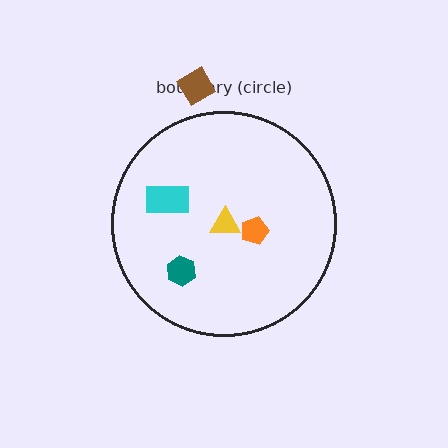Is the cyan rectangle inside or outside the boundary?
Inside.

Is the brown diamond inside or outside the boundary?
Outside.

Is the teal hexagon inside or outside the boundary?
Inside.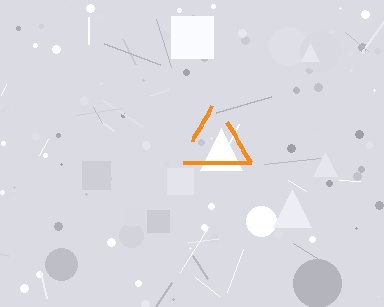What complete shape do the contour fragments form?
The contour fragments form a triangle.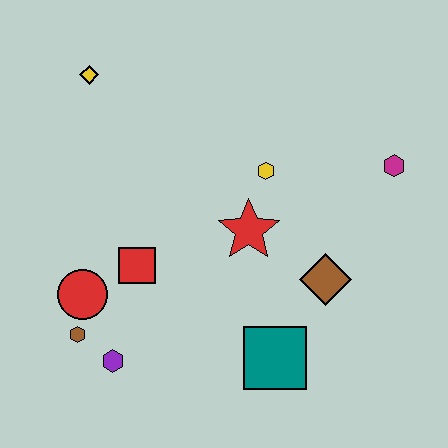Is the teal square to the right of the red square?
Yes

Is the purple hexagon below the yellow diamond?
Yes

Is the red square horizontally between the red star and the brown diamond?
No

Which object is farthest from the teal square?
The yellow diamond is farthest from the teal square.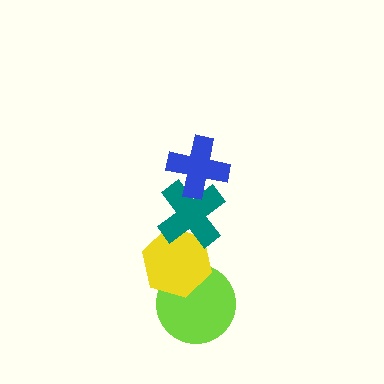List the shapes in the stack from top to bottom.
From top to bottom: the blue cross, the teal cross, the yellow hexagon, the lime circle.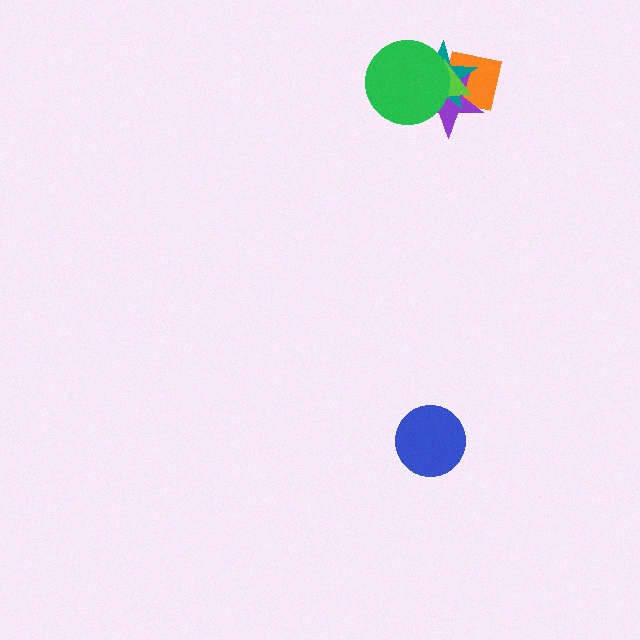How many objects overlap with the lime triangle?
4 objects overlap with the lime triangle.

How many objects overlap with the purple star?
4 objects overlap with the purple star.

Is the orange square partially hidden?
Yes, it is partially covered by another shape.